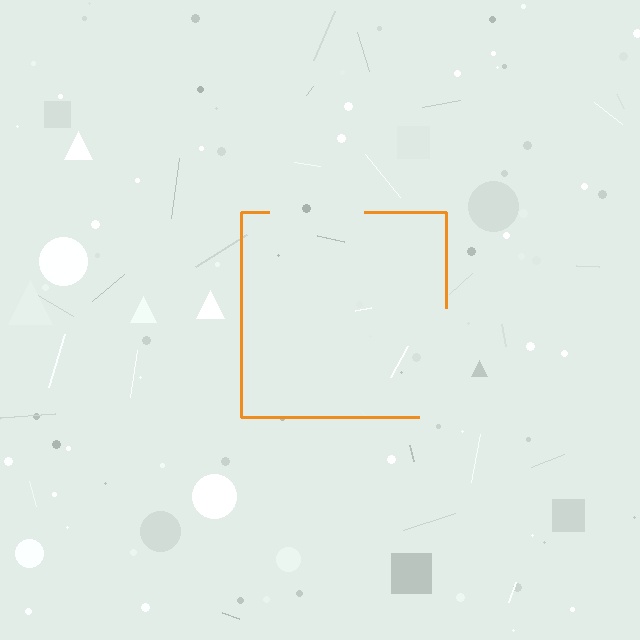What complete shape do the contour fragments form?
The contour fragments form a square.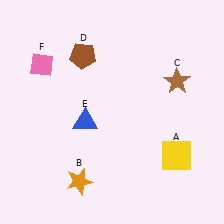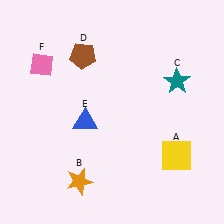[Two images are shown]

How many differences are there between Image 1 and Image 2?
There is 1 difference between the two images.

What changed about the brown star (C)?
In Image 1, C is brown. In Image 2, it changed to teal.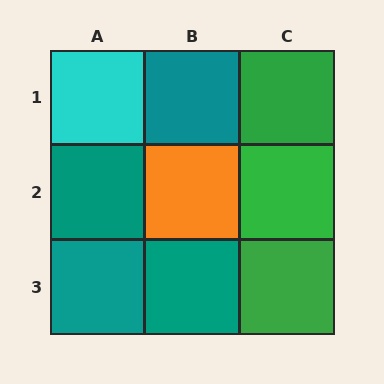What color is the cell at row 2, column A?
Teal.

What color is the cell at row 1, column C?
Green.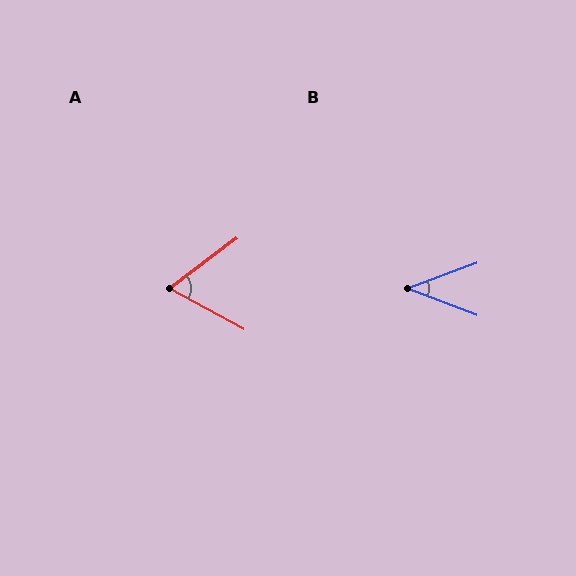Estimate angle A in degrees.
Approximately 66 degrees.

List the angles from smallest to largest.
B (41°), A (66°).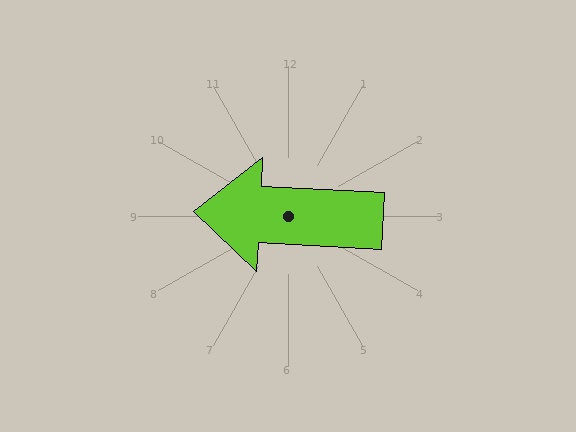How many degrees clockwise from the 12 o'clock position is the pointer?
Approximately 273 degrees.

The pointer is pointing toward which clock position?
Roughly 9 o'clock.